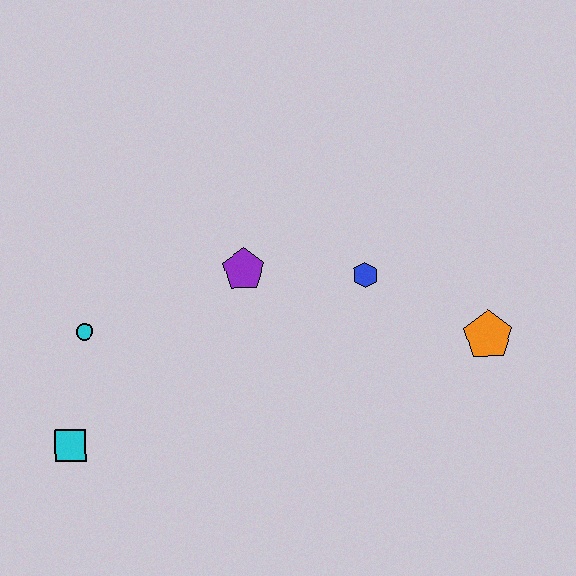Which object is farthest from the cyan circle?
The orange pentagon is farthest from the cyan circle.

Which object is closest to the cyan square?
The cyan circle is closest to the cyan square.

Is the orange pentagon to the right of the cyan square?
Yes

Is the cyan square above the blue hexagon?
No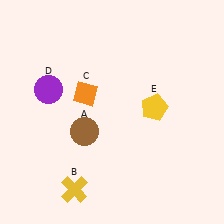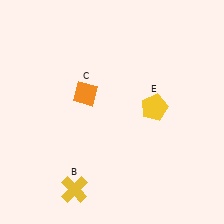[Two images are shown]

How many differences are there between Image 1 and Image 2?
There are 2 differences between the two images.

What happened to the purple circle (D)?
The purple circle (D) was removed in Image 2. It was in the top-left area of Image 1.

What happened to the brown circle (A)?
The brown circle (A) was removed in Image 2. It was in the bottom-left area of Image 1.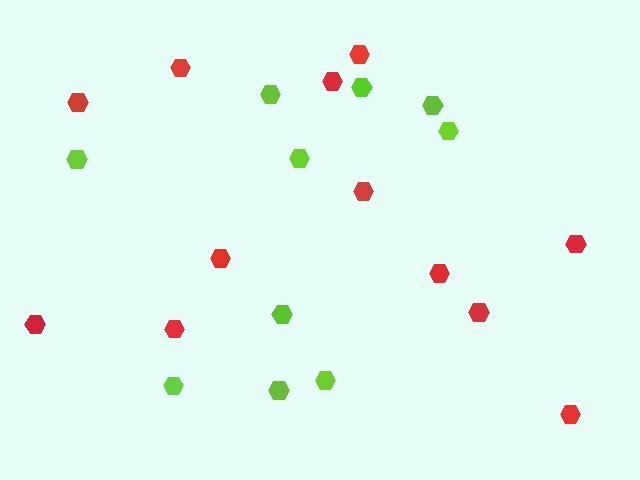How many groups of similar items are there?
There are 2 groups: one group of red hexagons (12) and one group of lime hexagons (10).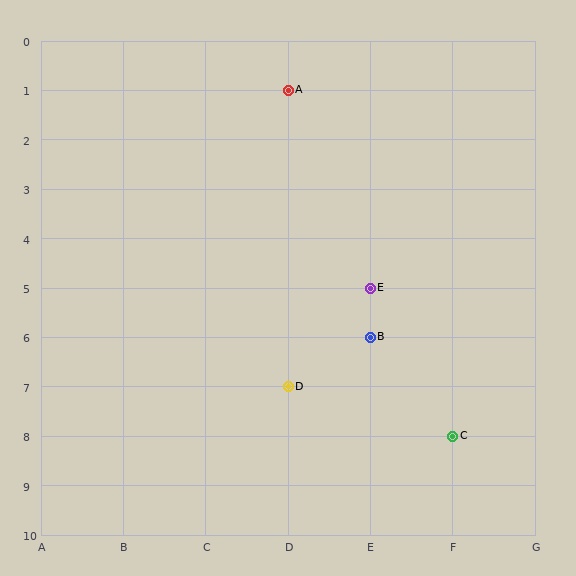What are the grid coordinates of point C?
Point C is at grid coordinates (F, 8).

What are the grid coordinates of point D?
Point D is at grid coordinates (D, 7).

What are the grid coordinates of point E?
Point E is at grid coordinates (E, 5).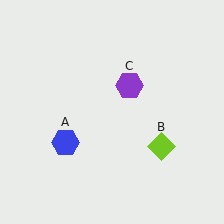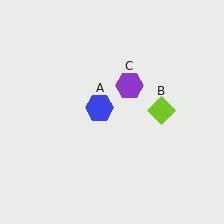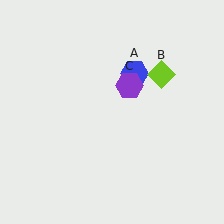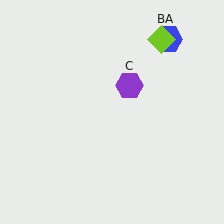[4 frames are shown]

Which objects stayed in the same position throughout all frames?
Purple hexagon (object C) remained stationary.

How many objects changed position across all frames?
2 objects changed position: blue hexagon (object A), lime diamond (object B).